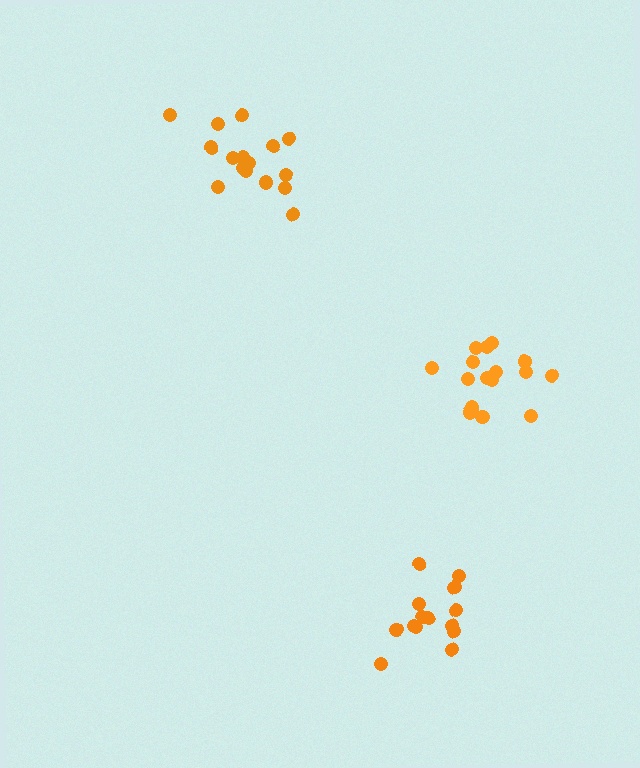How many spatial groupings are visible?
There are 3 spatial groupings.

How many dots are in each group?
Group 1: 16 dots, Group 2: 16 dots, Group 3: 14 dots (46 total).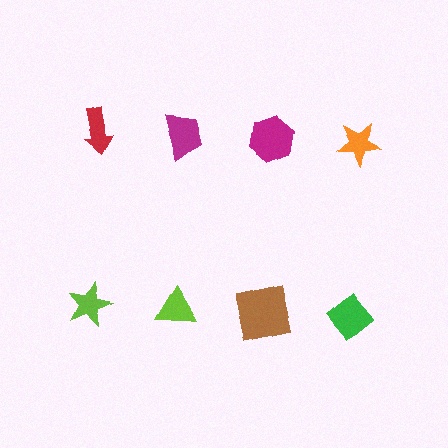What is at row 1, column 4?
An orange star.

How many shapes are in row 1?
4 shapes.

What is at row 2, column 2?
A lime triangle.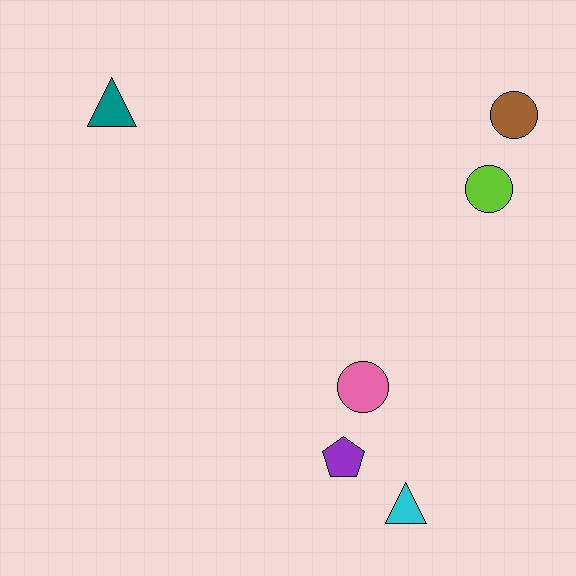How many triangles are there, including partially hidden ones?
There are 2 triangles.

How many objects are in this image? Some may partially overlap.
There are 6 objects.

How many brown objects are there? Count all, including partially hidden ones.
There is 1 brown object.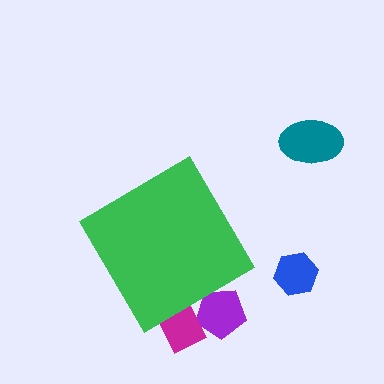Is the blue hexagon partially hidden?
No, the blue hexagon is fully visible.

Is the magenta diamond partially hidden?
Yes, the magenta diamond is partially hidden behind the green diamond.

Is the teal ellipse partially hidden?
No, the teal ellipse is fully visible.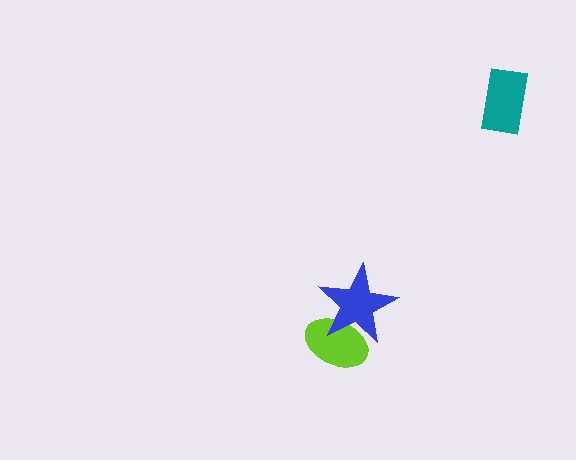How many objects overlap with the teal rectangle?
0 objects overlap with the teal rectangle.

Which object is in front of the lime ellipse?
The blue star is in front of the lime ellipse.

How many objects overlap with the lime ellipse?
1 object overlaps with the lime ellipse.